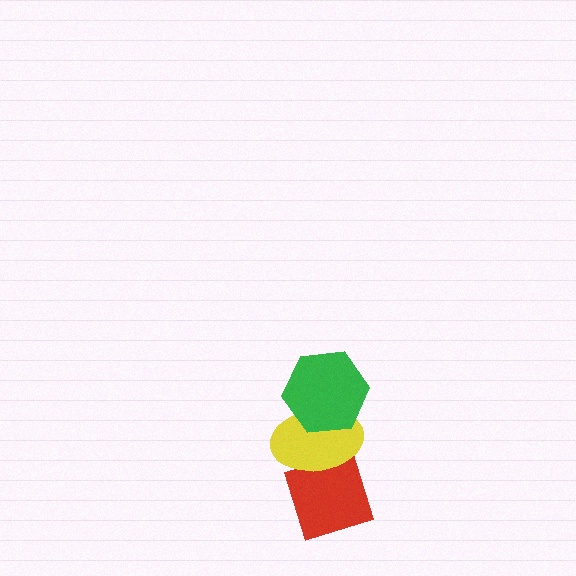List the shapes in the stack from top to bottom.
From top to bottom: the green hexagon, the yellow ellipse, the red diamond.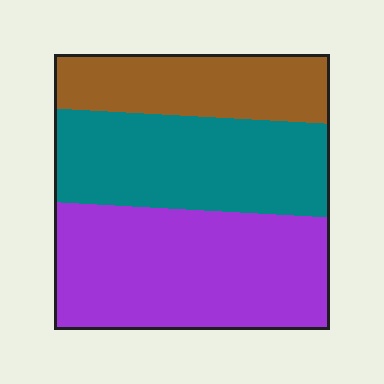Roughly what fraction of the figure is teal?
Teal covers roughly 35% of the figure.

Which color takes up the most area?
Purple, at roughly 45%.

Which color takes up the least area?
Brown, at roughly 25%.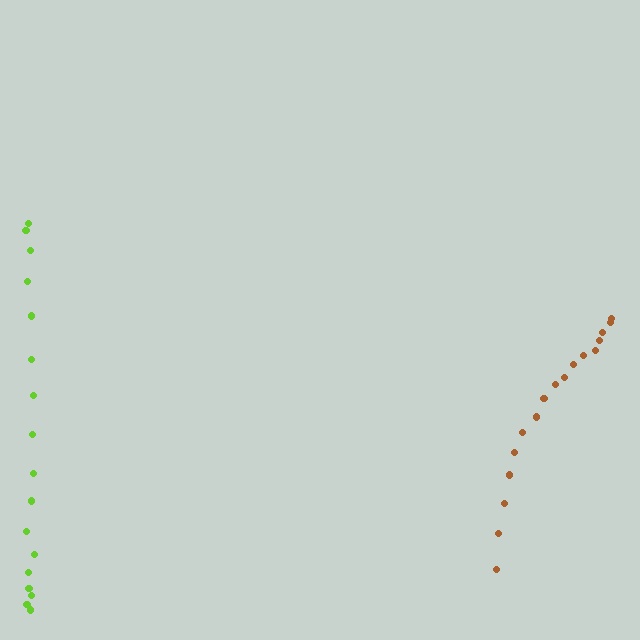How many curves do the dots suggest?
There are 2 distinct paths.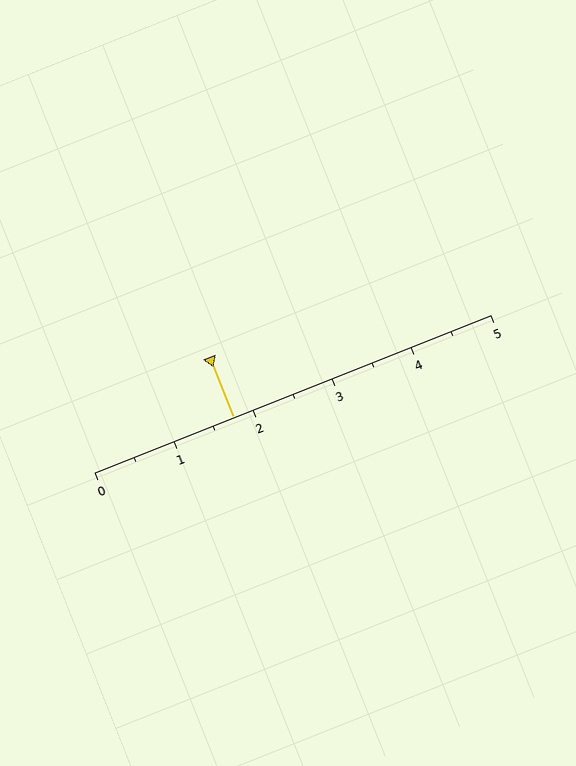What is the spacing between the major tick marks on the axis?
The major ticks are spaced 1 apart.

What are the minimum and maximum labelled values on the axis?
The axis runs from 0 to 5.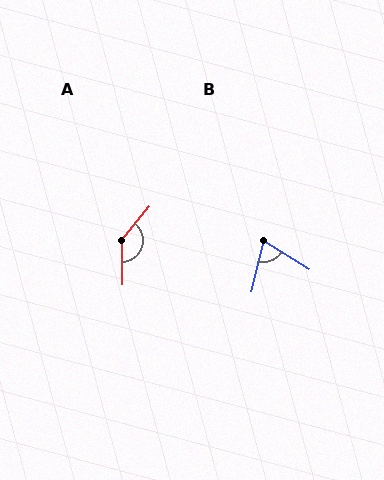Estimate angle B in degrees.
Approximately 72 degrees.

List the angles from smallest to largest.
B (72°), A (140°).